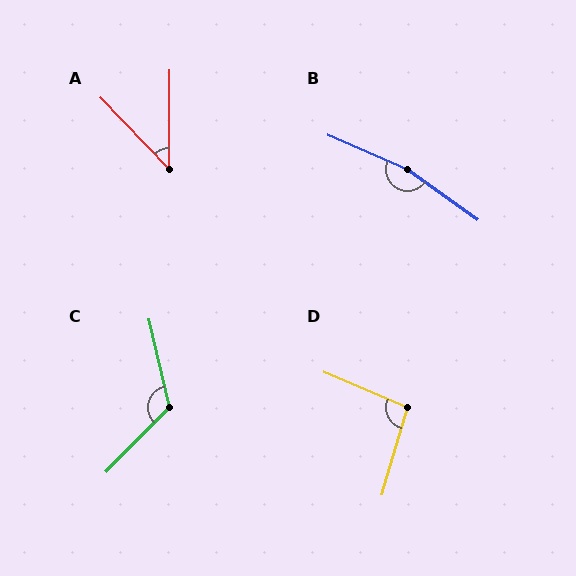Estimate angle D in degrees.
Approximately 97 degrees.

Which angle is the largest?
B, at approximately 168 degrees.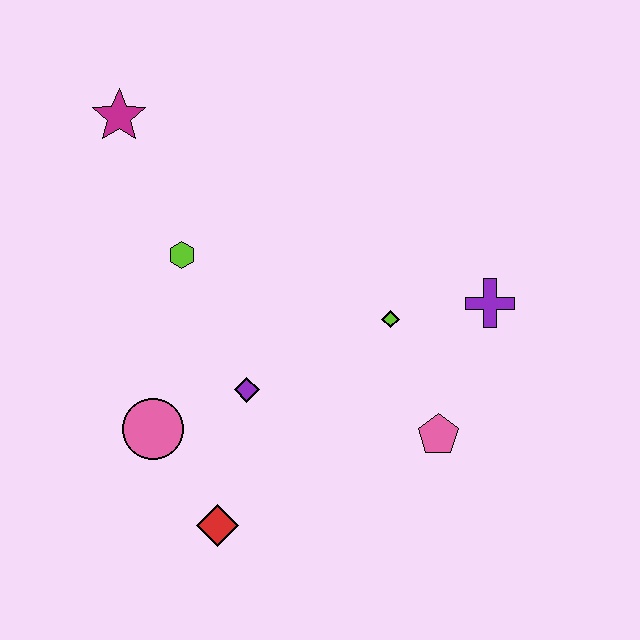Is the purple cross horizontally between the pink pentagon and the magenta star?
No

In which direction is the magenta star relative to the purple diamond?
The magenta star is above the purple diamond.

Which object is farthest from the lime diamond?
The magenta star is farthest from the lime diamond.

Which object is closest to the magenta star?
The lime hexagon is closest to the magenta star.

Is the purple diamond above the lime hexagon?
No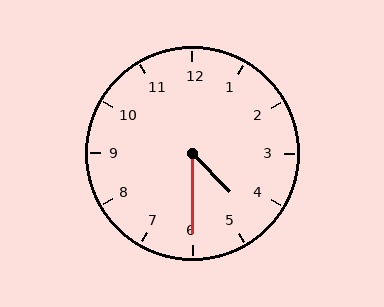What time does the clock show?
4:30.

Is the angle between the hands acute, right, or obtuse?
It is acute.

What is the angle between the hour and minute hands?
Approximately 45 degrees.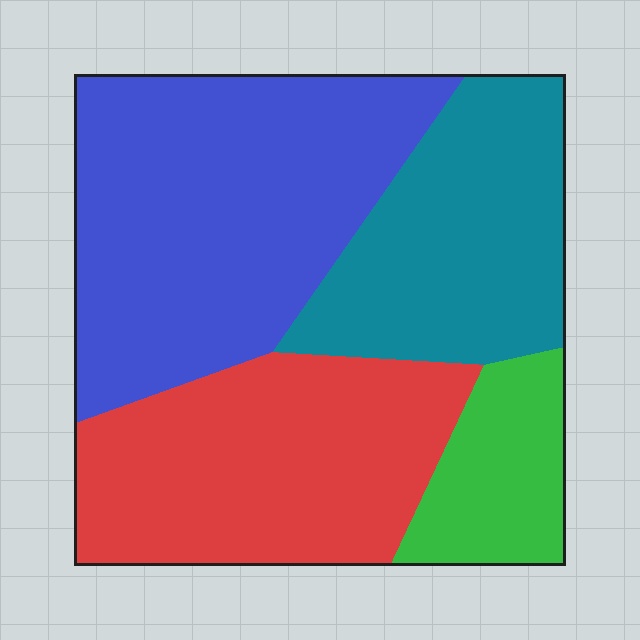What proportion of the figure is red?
Red covers roughly 30% of the figure.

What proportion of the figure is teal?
Teal takes up about one quarter (1/4) of the figure.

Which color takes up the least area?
Green, at roughly 10%.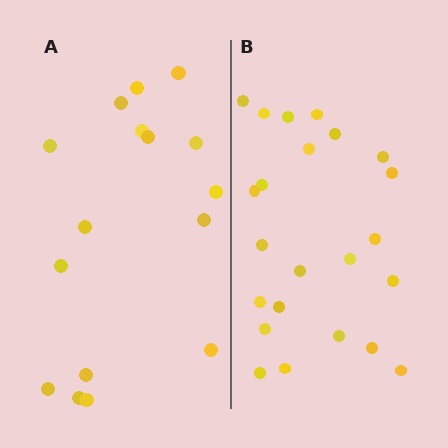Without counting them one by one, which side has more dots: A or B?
Region B (the right region) has more dots.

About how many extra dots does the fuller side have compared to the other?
Region B has roughly 8 or so more dots than region A.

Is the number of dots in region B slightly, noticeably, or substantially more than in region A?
Region B has noticeably more, but not dramatically so. The ratio is roughly 1.4 to 1.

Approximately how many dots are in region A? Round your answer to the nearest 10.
About 20 dots. (The exact count is 16, which rounds to 20.)